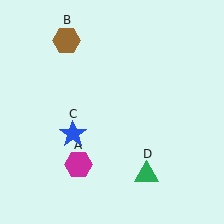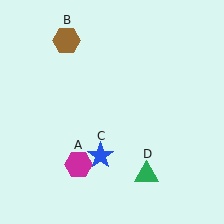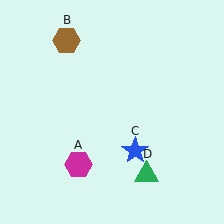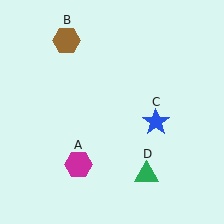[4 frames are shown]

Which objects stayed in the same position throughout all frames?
Magenta hexagon (object A) and brown hexagon (object B) and green triangle (object D) remained stationary.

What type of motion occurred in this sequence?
The blue star (object C) rotated counterclockwise around the center of the scene.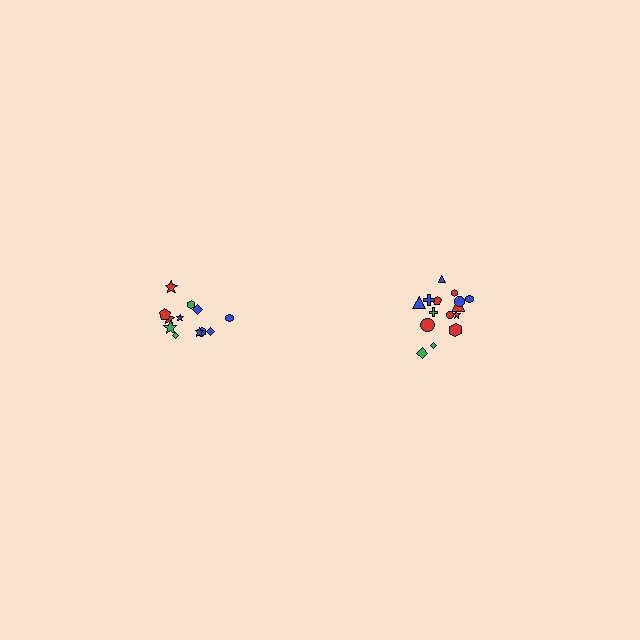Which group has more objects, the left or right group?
The right group.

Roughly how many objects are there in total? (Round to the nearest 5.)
Roughly 25 objects in total.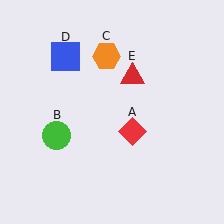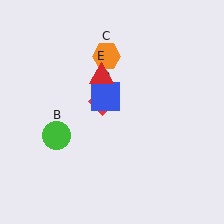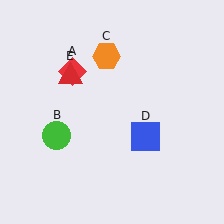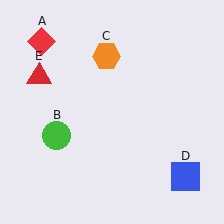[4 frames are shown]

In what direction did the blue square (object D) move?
The blue square (object D) moved down and to the right.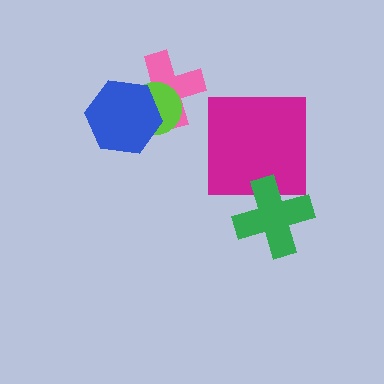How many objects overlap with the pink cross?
2 objects overlap with the pink cross.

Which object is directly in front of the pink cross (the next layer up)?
The lime circle is directly in front of the pink cross.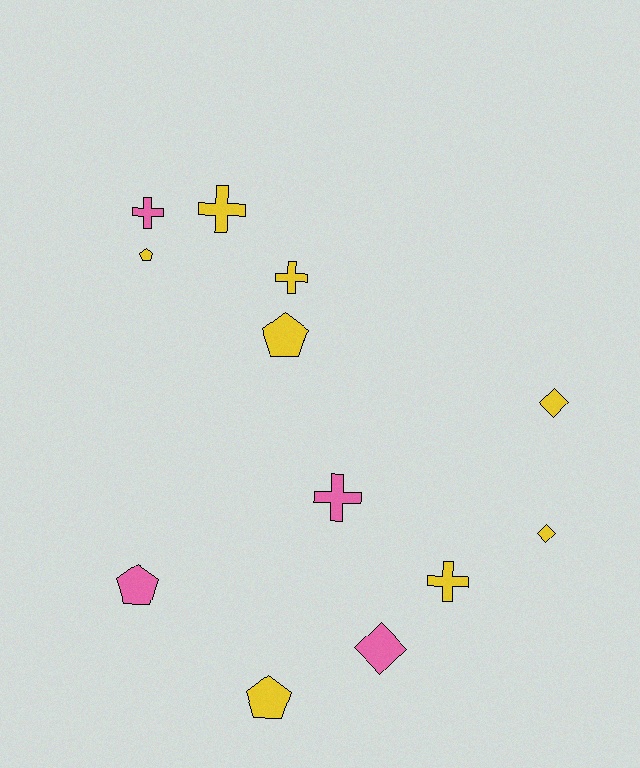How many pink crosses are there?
There are 2 pink crosses.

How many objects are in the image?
There are 12 objects.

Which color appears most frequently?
Yellow, with 8 objects.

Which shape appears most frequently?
Cross, with 5 objects.